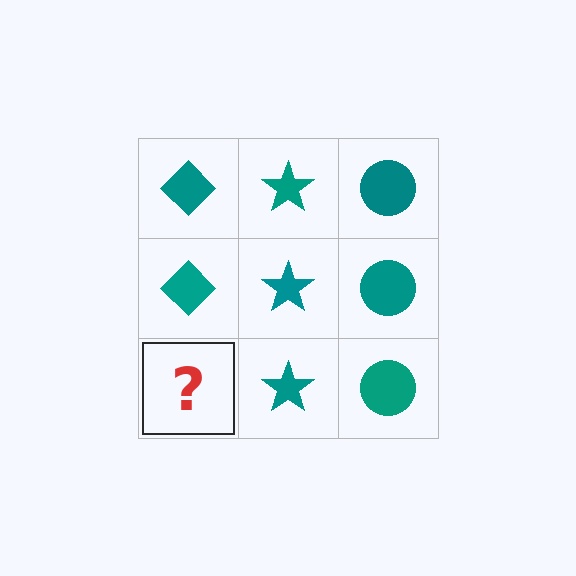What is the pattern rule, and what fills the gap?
The rule is that each column has a consistent shape. The gap should be filled with a teal diamond.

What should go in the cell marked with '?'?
The missing cell should contain a teal diamond.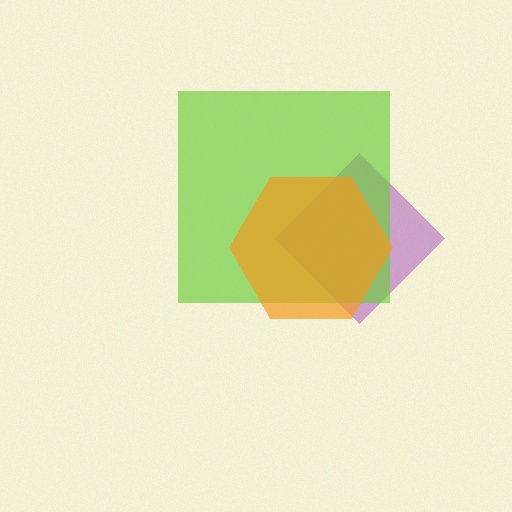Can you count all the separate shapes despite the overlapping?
Yes, there are 3 separate shapes.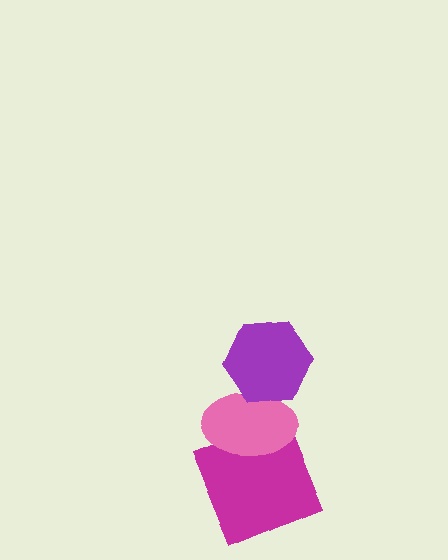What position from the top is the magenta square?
The magenta square is 3rd from the top.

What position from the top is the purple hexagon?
The purple hexagon is 1st from the top.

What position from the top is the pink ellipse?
The pink ellipse is 2nd from the top.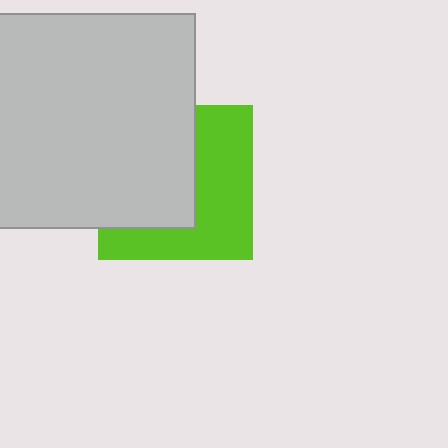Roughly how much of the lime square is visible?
About half of it is visible (roughly 49%).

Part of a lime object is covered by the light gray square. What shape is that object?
It is a square.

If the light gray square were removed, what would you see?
You would see the complete lime square.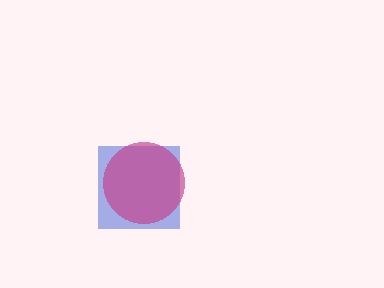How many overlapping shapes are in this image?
There are 2 overlapping shapes in the image.